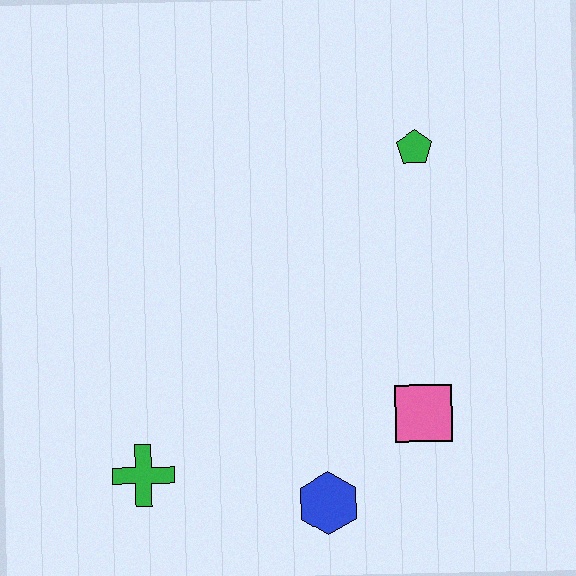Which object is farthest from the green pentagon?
The green cross is farthest from the green pentagon.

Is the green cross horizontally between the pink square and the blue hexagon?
No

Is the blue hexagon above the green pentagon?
No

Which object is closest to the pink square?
The blue hexagon is closest to the pink square.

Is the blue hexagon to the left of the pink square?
Yes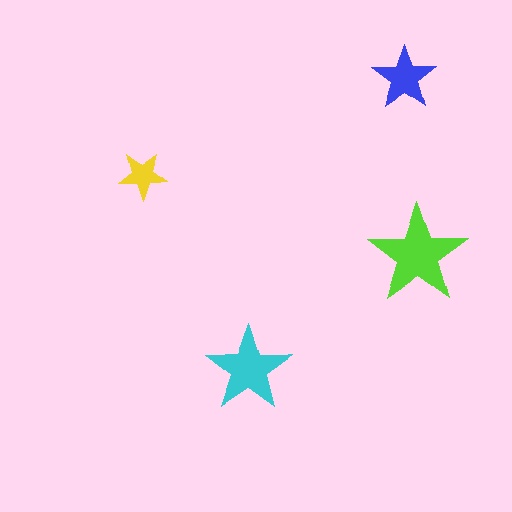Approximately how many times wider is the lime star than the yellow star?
About 2 times wider.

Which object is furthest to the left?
The yellow star is leftmost.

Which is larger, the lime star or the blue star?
The lime one.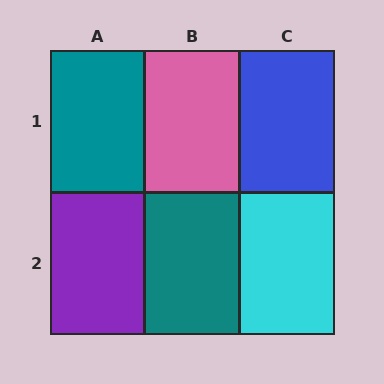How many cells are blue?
1 cell is blue.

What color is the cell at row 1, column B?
Pink.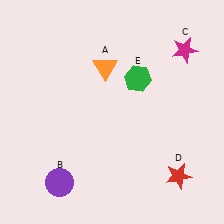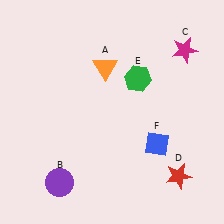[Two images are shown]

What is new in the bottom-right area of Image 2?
A blue diamond (F) was added in the bottom-right area of Image 2.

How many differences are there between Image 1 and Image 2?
There is 1 difference between the two images.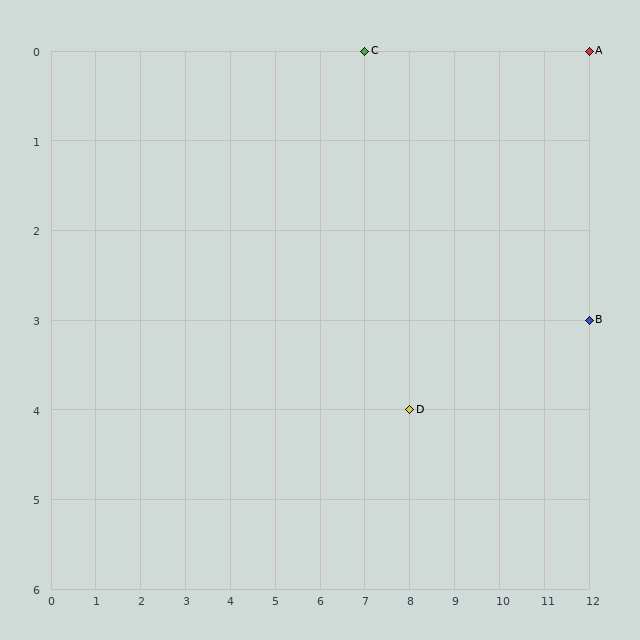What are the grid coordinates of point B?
Point B is at grid coordinates (12, 3).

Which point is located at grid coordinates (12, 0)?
Point A is at (12, 0).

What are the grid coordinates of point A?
Point A is at grid coordinates (12, 0).